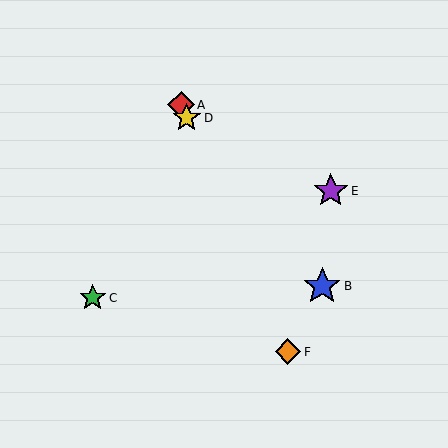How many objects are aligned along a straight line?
3 objects (A, D, F) are aligned along a straight line.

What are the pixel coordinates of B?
Object B is at (322, 286).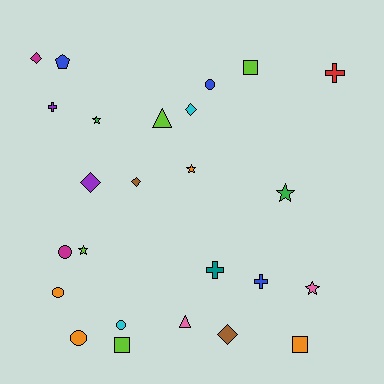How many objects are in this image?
There are 25 objects.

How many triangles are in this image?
There are 2 triangles.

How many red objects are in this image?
There is 1 red object.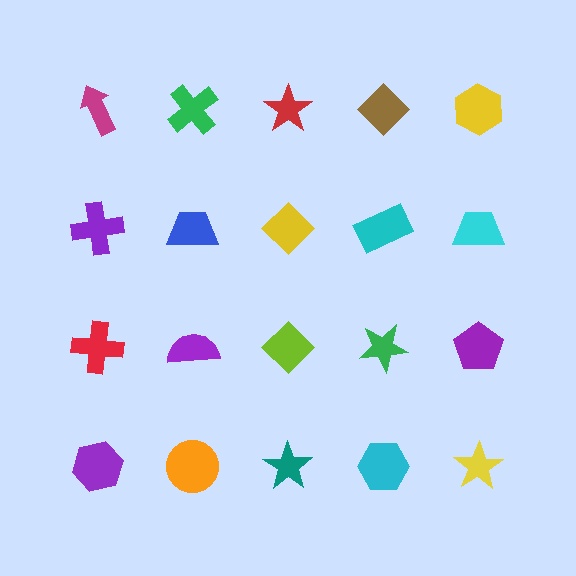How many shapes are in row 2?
5 shapes.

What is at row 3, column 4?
A green star.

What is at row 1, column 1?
A magenta arrow.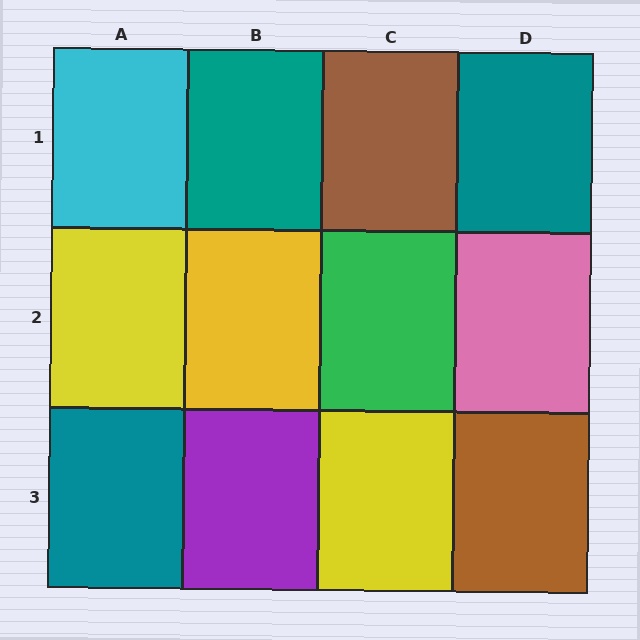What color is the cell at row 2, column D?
Pink.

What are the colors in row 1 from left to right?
Cyan, teal, brown, teal.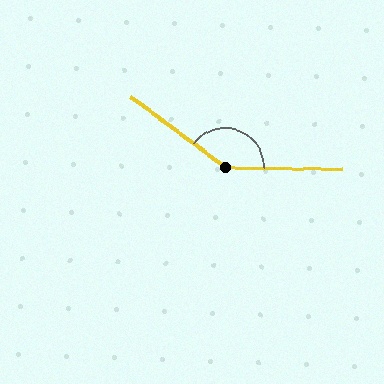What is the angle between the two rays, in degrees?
Approximately 144 degrees.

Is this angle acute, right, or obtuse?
It is obtuse.